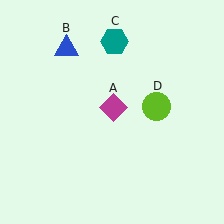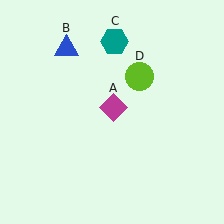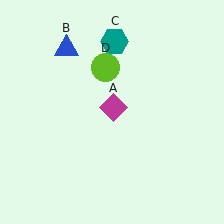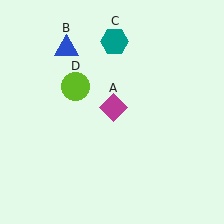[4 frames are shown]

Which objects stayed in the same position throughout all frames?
Magenta diamond (object A) and blue triangle (object B) and teal hexagon (object C) remained stationary.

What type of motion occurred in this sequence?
The lime circle (object D) rotated counterclockwise around the center of the scene.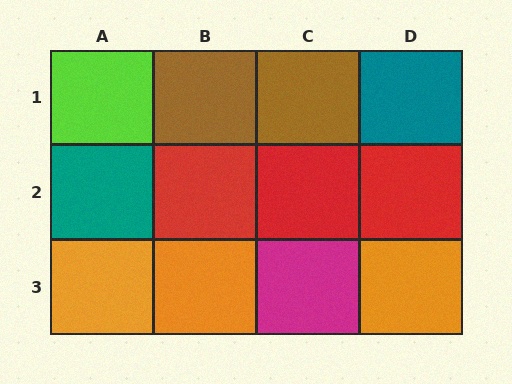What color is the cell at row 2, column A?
Teal.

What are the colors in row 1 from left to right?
Lime, brown, brown, teal.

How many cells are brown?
2 cells are brown.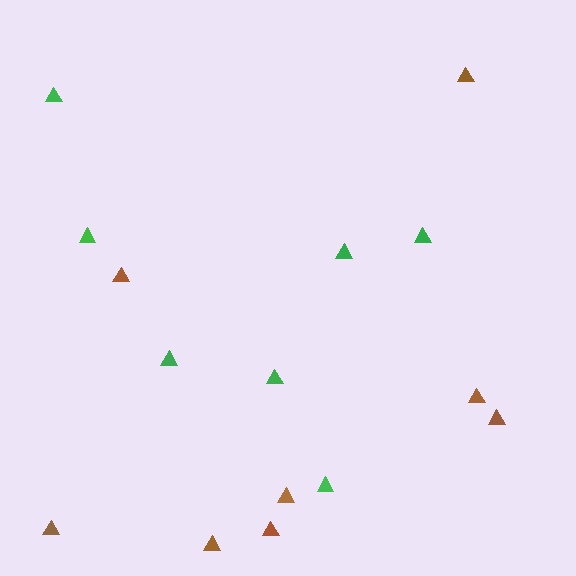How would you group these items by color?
There are 2 groups: one group of brown triangles (8) and one group of green triangles (7).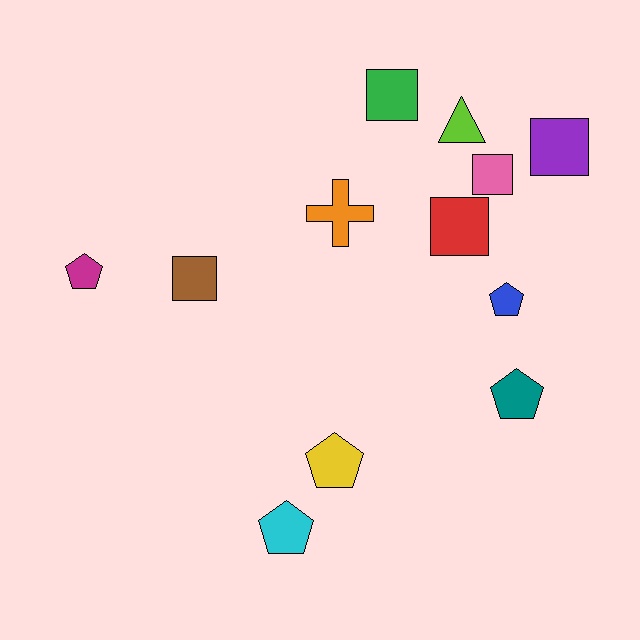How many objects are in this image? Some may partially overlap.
There are 12 objects.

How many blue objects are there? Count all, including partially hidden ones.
There is 1 blue object.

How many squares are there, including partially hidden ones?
There are 5 squares.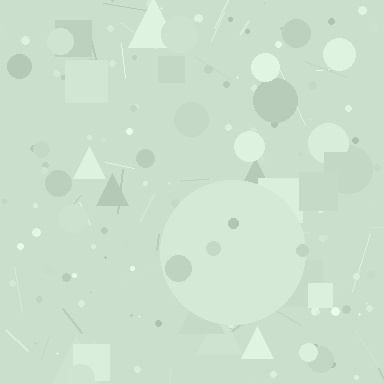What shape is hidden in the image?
A circle is hidden in the image.